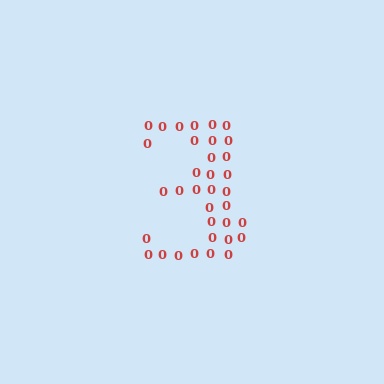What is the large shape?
The large shape is the digit 3.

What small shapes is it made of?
It is made of small digit 0's.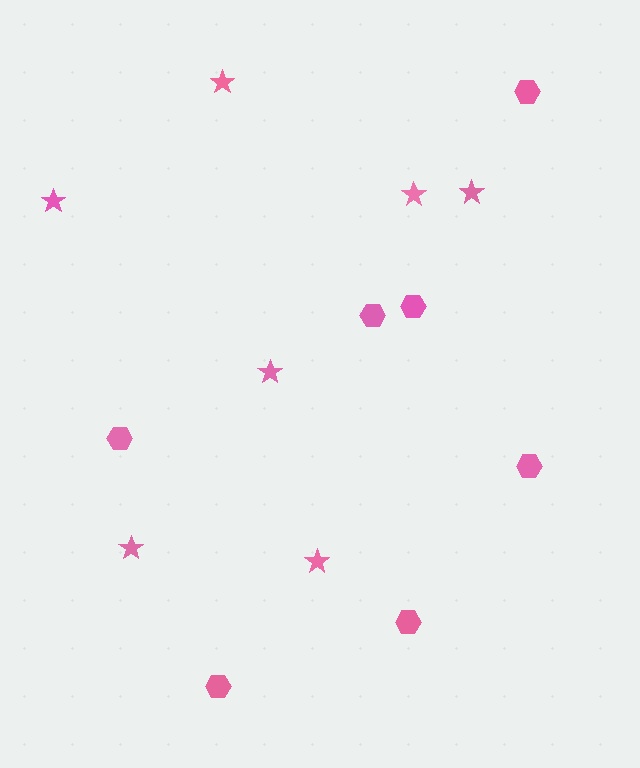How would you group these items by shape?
There are 2 groups: one group of stars (7) and one group of hexagons (7).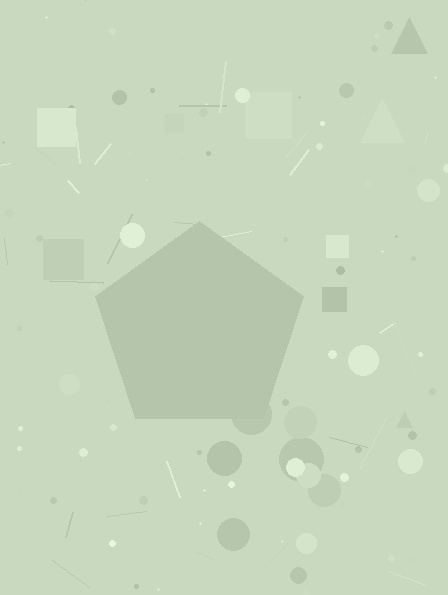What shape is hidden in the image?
A pentagon is hidden in the image.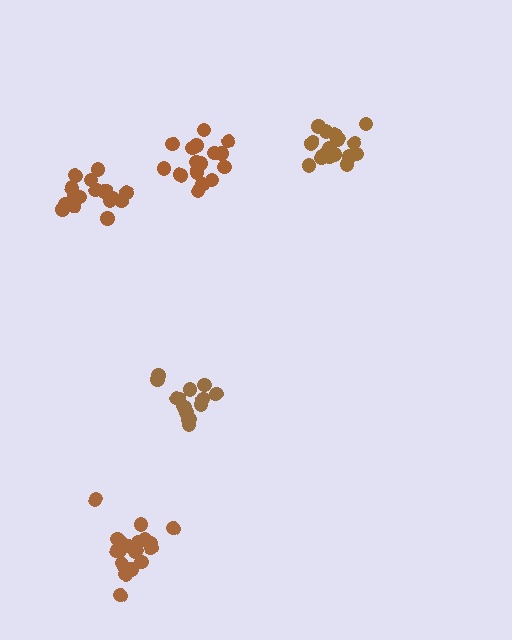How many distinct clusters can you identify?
There are 5 distinct clusters.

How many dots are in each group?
Group 1: 19 dots, Group 2: 15 dots, Group 3: 20 dots, Group 4: 17 dots, Group 5: 19 dots (90 total).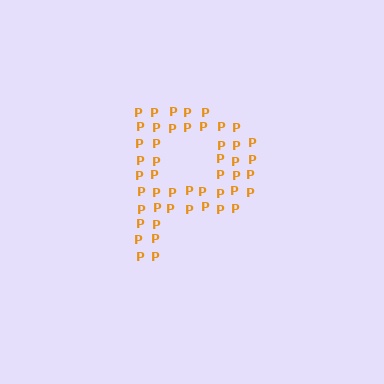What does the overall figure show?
The overall figure shows the letter P.